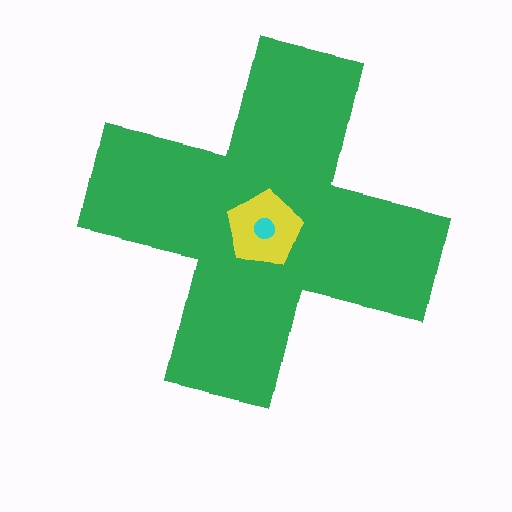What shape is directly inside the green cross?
The yellow pentagon.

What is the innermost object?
The cyan circle.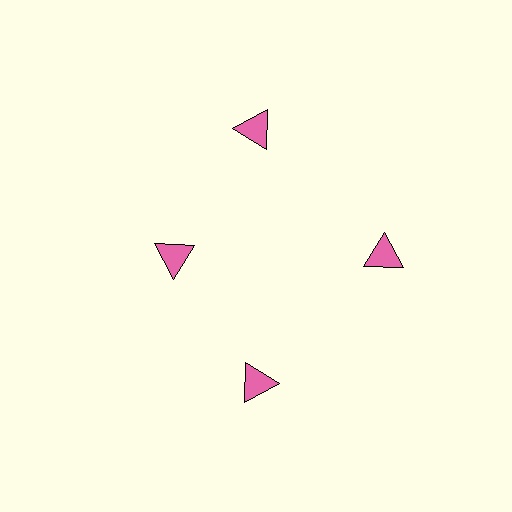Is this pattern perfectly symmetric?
No. The 4 pink triangles are arranged in a ring, but one element near the 9 o'clock position is pulled inward toward the center, breaking the 4-fold rotational symmetry.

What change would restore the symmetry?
The symmetry would be restored by moving it outward, back onto the ring so that all 4 triangles sit at equal angles and equal distance from the center.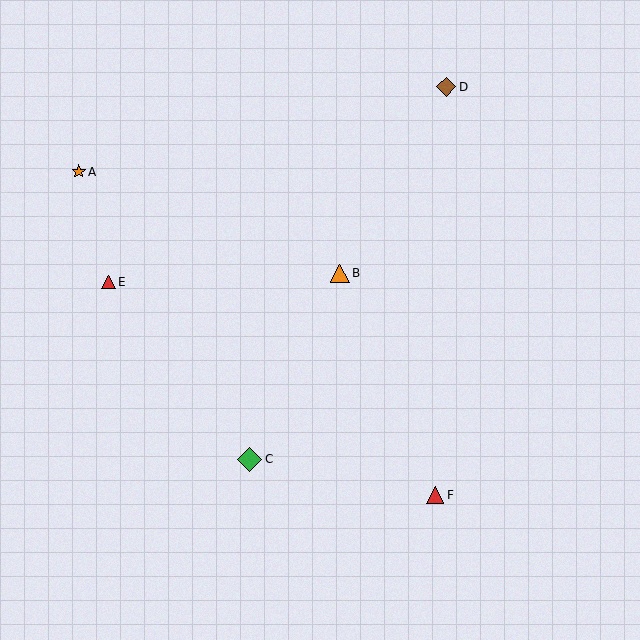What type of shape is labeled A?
Shape A is an orange star.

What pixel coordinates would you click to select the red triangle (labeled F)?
Click at (435, 495) to select the red triangle F.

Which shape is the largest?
The green diamond (labeled C) is the largest.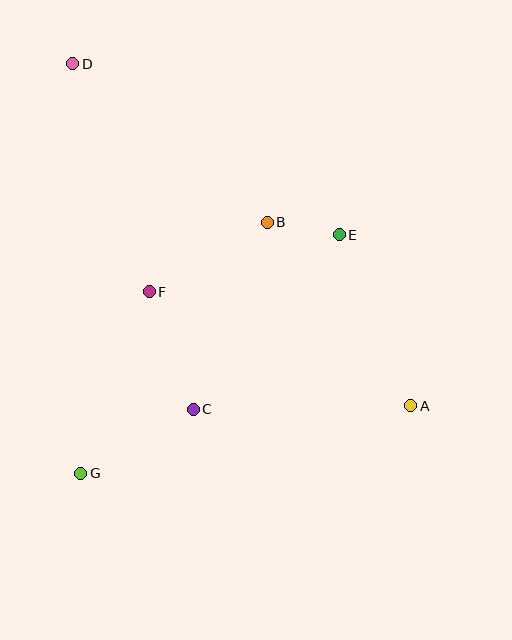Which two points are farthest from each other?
Points A and D are farthest from each other.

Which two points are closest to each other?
Points B and E are closest to each other.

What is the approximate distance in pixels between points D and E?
The distance between D and E is approximately 317 pixels.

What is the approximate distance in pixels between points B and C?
The distance between B and C is approximately 201 pixels.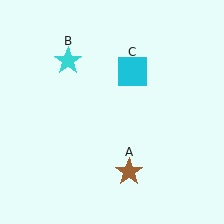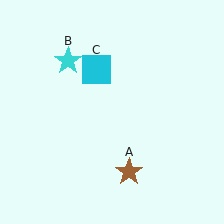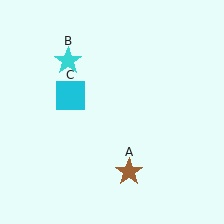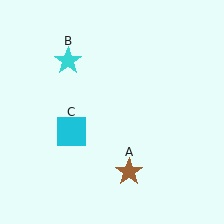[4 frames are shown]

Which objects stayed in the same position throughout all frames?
Brown star (object A) and cyan star (object B) remained stationary.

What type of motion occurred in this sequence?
The cyan square (object C) rotated counterclockwise around the center of the scene.